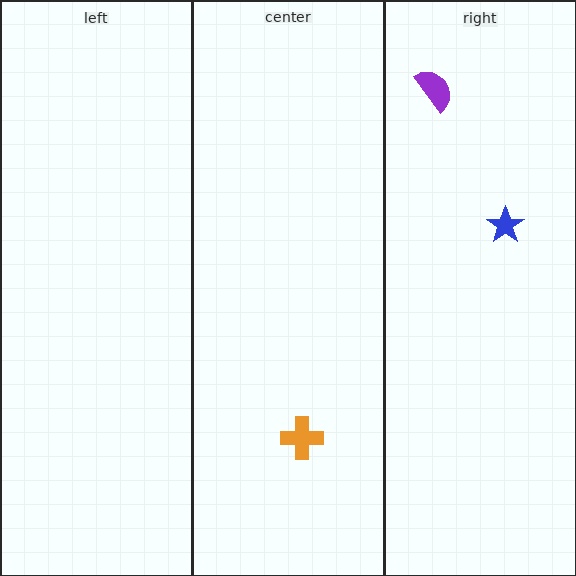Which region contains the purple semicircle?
The right region.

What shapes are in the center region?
The orange cross.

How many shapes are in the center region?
1.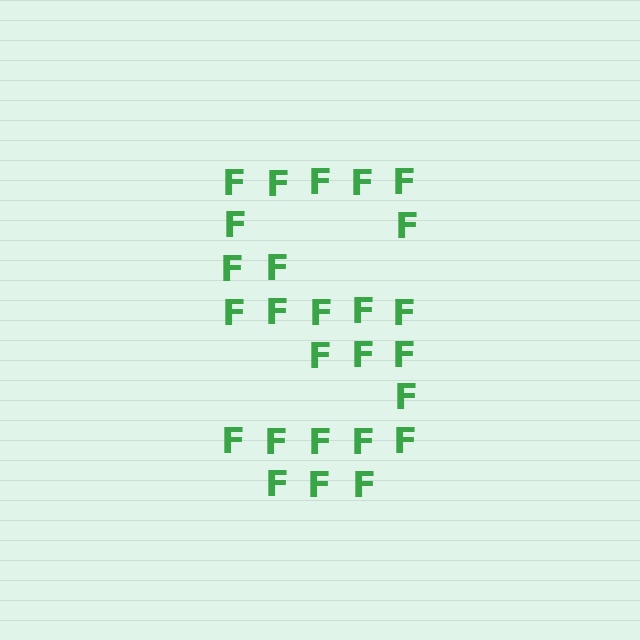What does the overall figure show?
The overall figure shows the letter S.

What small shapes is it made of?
It is made of small letter F's.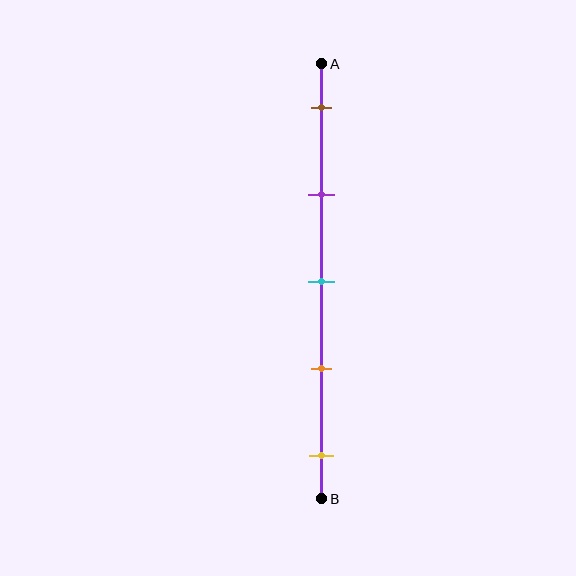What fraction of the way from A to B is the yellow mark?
The yellow mark is approximately 90% (0.9) of the way from A to B.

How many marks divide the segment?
There are 5 marks dividing the segment.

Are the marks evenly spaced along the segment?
Yes, the marks are approximately evenly spaced.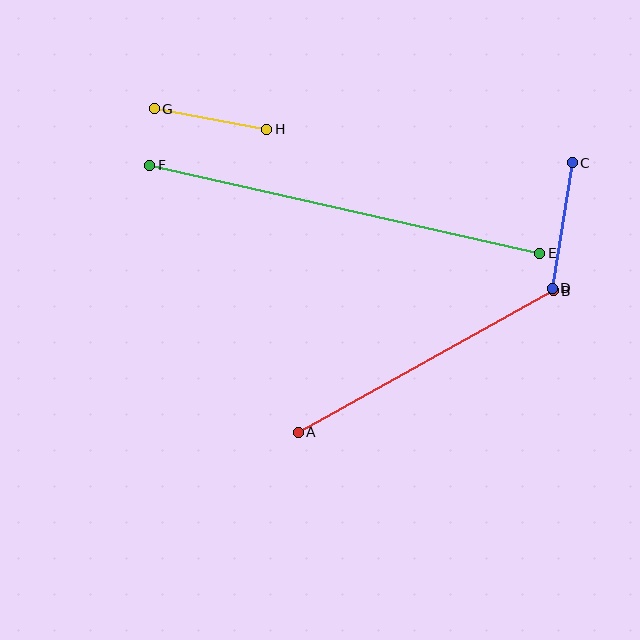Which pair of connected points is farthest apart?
Points E and F are farthest apart.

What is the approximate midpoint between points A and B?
The midpoint is at approximately (426, 361) pixels.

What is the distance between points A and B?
The distance is approximately 292 pixels.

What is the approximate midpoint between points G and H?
The midpoint is at approximately (210, 119) pixels.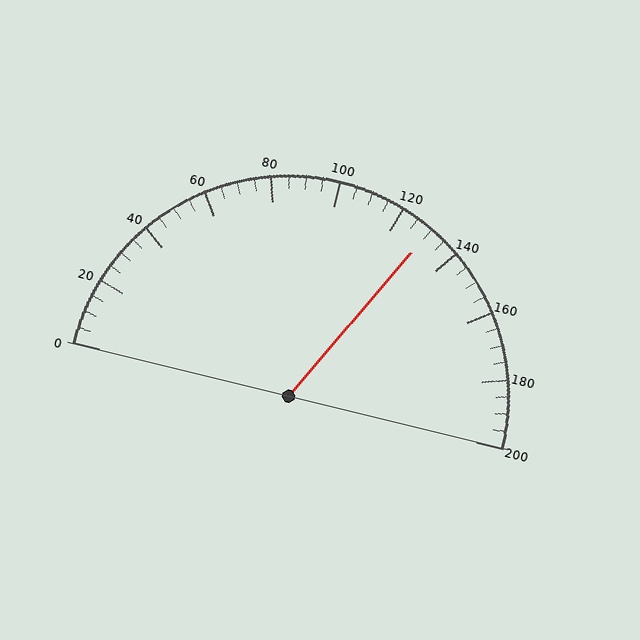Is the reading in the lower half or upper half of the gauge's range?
The reading is in the upper half of the range (0 to 200).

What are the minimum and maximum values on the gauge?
The gauge ranges from 0 to 200.